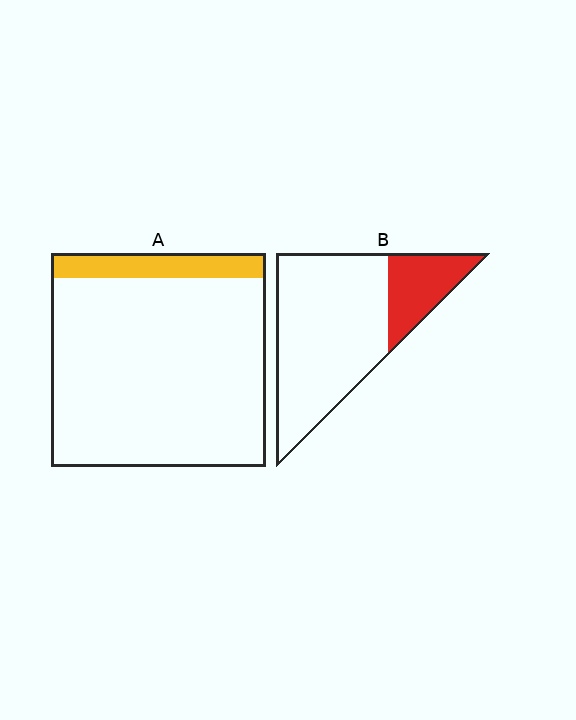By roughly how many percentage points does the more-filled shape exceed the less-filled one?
By roughly 10 percentage points (B over A).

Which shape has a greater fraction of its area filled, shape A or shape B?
Shape B.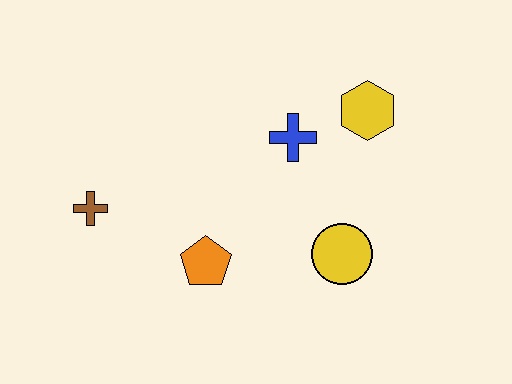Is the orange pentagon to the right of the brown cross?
Yes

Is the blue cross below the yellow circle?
No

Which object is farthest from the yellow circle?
The brown cross is farthest from the yellow circle.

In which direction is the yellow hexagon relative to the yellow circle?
The yellow hexagon is above the yellow circle.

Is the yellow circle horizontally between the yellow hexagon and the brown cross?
Yes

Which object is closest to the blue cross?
The yellow hexagon is closest to the blue cross.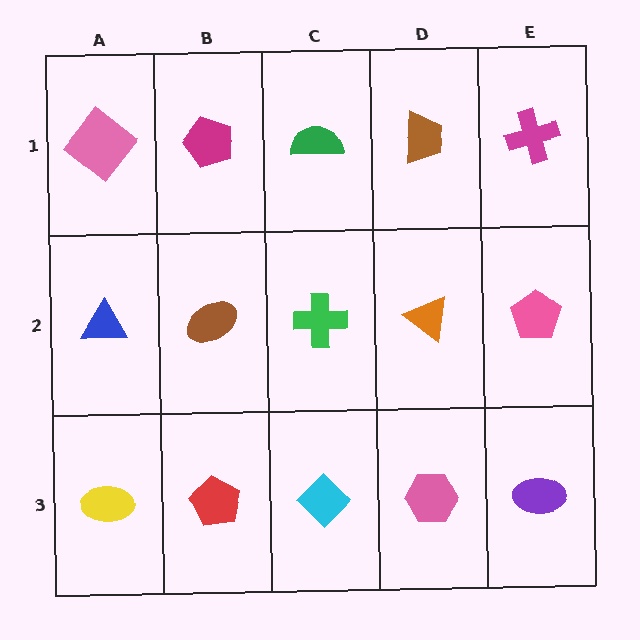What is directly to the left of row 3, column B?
A yellow ellipse.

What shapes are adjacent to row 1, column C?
A green cross (row 2, column C), a magenta pentagon (row 1, column B), a brown trapezoid (row 1, column D).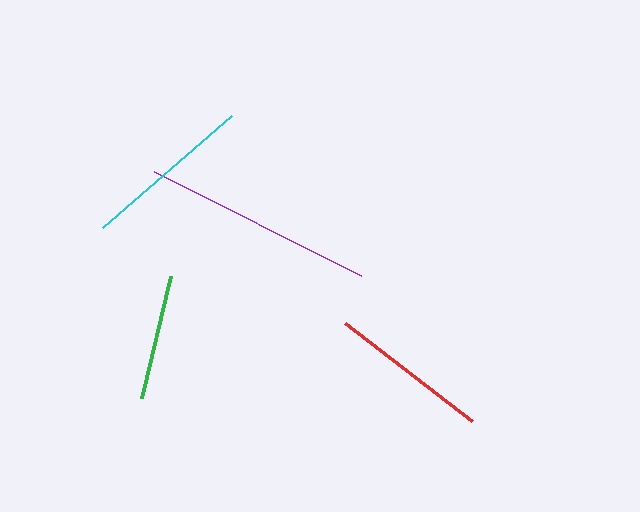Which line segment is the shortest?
The green line is the shortest at approximately 126 pixels.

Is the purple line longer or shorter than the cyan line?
The purple line is longer than the cyan line.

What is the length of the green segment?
The green segment is approximately 126 pixels long.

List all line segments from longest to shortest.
From longest to shortest: purple, cyan, red, green.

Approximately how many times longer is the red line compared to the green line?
The red line is approximately 1.3 times the length of the green line.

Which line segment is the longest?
The purple line is the longest at approximately 232 pixels.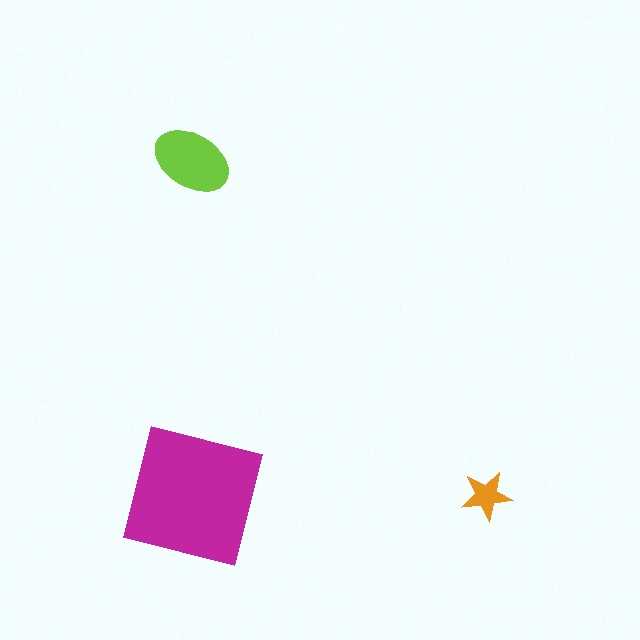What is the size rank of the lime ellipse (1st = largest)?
2nd.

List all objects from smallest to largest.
The orange star, the lime ellipse, the magenta square.